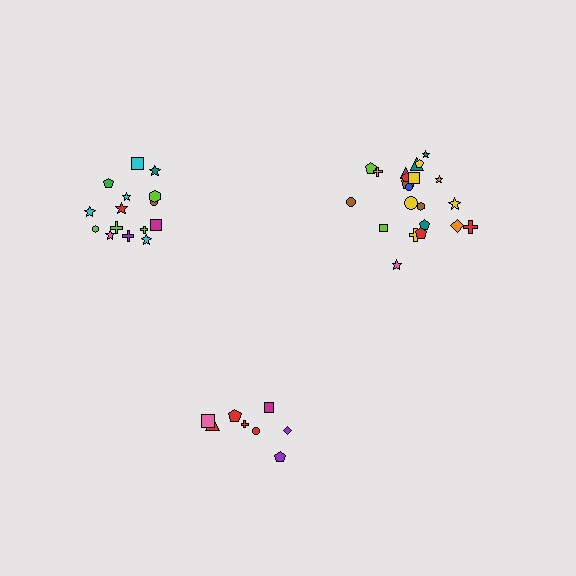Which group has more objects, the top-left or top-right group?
The top-right group.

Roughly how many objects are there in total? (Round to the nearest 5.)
Roughly 45 objects in total.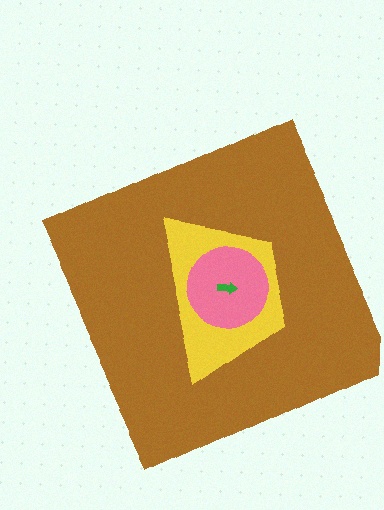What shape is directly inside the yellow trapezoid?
The pink circle.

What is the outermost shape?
The brown square.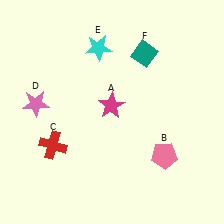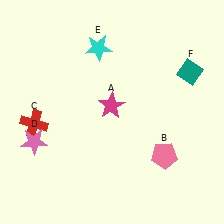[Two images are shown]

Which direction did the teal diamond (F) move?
The teal diamond (F) moved right.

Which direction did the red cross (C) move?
The red cross (C) moved up.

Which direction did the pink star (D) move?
The pink star (D) moved down.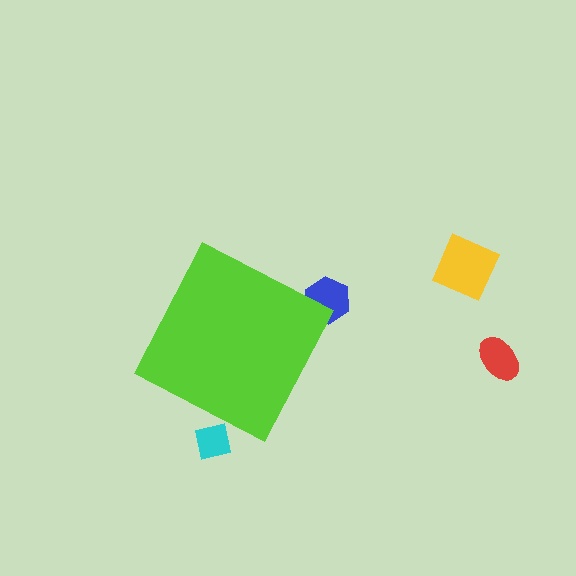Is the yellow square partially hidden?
No, the yellow square is fully visible.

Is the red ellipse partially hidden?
No, the red ellipse is fully visible.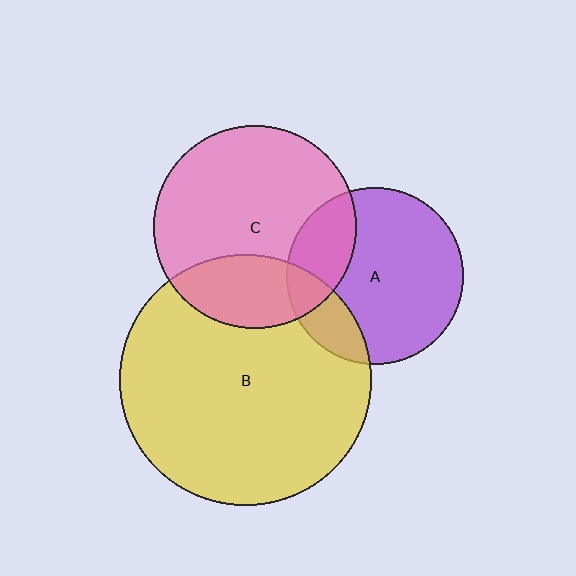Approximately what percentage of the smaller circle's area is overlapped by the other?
Approximately 25%.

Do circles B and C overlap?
Yes.